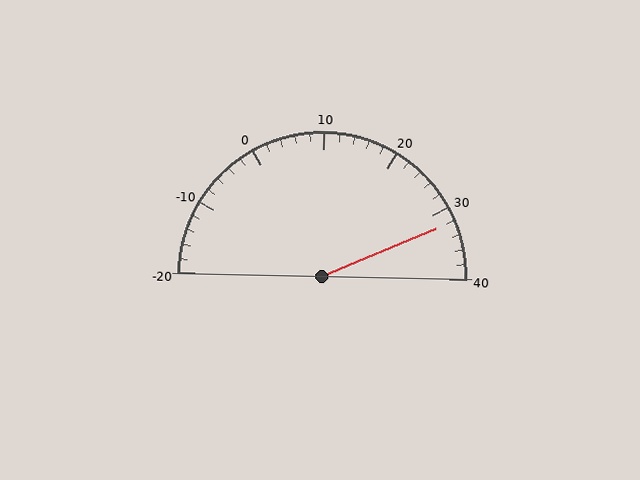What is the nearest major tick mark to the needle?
The nearest major tick mark is 30.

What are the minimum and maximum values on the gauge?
The gauge ranges from -20 to 40.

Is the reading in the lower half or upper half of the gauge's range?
The reading is in the upper half of the range (-20 to 40).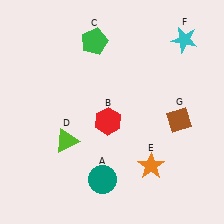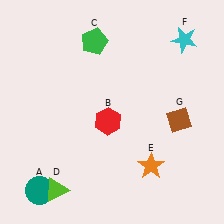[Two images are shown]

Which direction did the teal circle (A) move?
The teal circle (A) moved left.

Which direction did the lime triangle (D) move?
The lime triangle (D) moved down.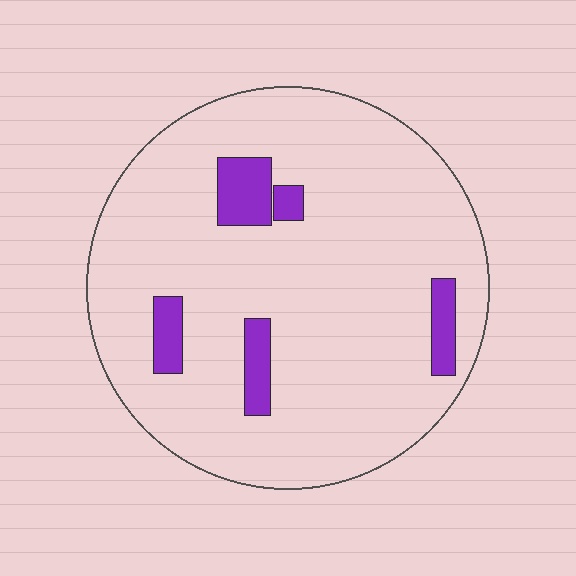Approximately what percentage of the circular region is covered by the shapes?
Approximately 10%.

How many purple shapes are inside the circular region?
5.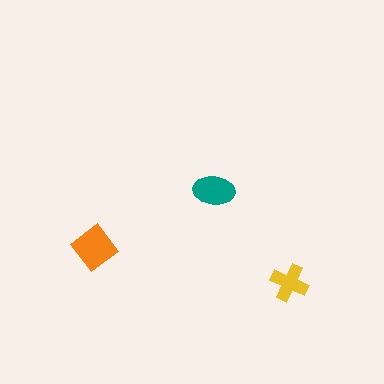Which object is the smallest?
The yellow cross.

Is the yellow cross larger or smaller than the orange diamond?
Smaller.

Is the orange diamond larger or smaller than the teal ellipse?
Larger.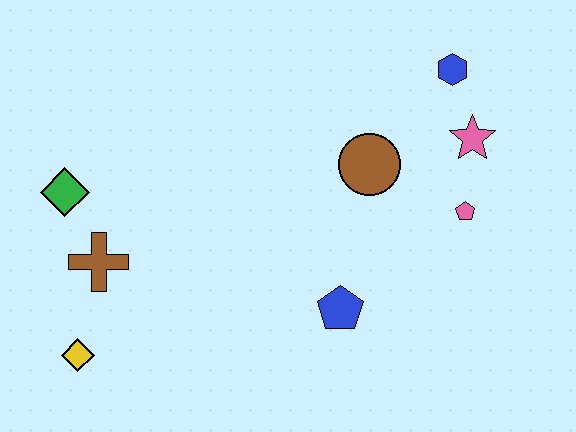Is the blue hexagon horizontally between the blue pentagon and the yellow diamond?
No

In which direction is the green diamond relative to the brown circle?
The green diamond is to the left of the brown circle.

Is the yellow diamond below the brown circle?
Yes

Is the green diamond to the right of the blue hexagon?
No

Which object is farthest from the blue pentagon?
The green diamond is farthest from the blue pentagon.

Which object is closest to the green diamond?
The brown cross is closest to the green diamond.